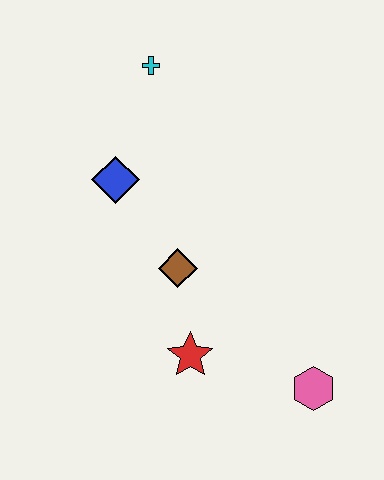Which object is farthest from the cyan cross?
The pink hexagon is farthest from the cyan cross.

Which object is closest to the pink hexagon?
The red star is closest to the pink hexagon.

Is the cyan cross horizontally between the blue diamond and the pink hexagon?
Yes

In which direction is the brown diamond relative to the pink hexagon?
The brown diamond is to the left of the pink hexagon.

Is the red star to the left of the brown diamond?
No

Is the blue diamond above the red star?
Yes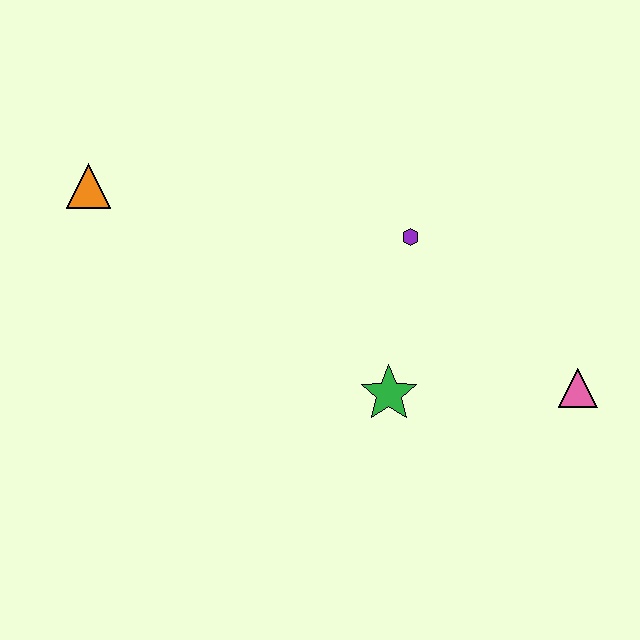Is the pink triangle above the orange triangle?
No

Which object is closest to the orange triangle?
The purple hexagon is closest to the orange triangle.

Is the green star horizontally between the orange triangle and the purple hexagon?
Yes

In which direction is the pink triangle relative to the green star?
The pink triangle is to the right of the green star.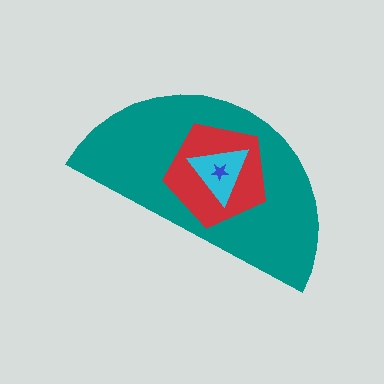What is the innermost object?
The blue star.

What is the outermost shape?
The teal semicircle.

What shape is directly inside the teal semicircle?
The red pentagon.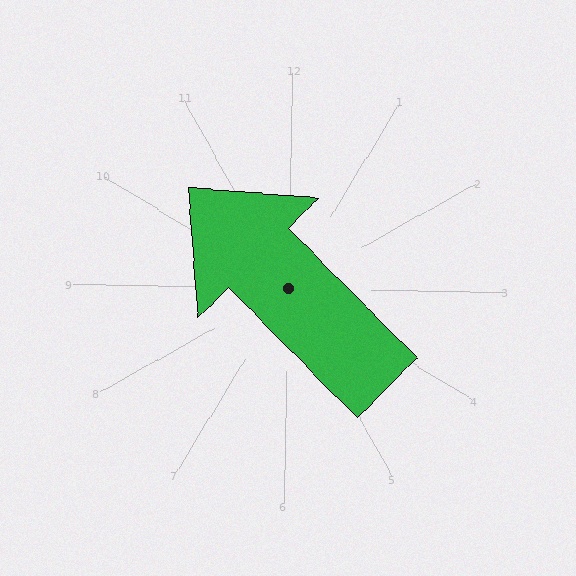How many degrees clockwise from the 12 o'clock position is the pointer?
Approximately 314 degrees.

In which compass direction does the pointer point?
Northwest.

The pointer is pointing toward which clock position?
Roughly 10 o'clock.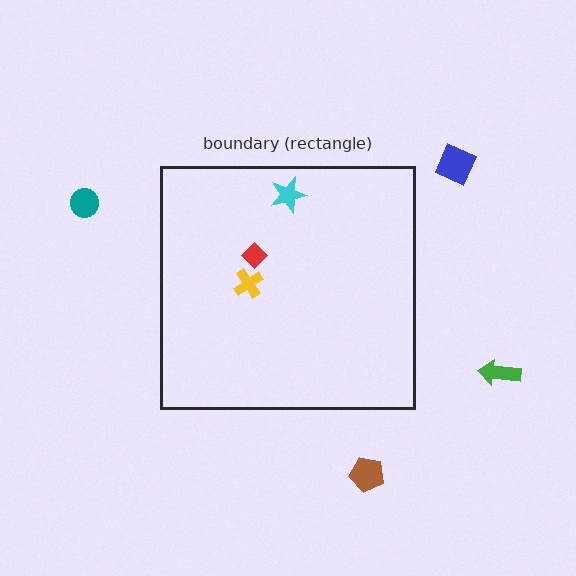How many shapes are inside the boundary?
3 inside, 4 outside.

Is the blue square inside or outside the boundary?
Outside.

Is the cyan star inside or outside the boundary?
Inside.